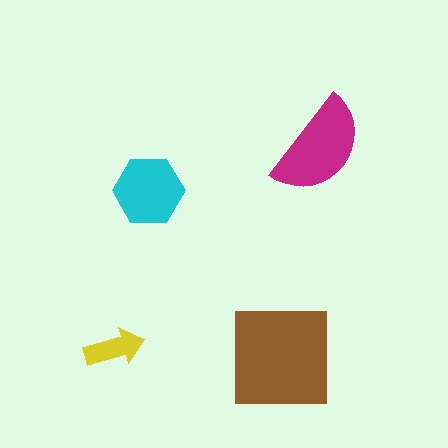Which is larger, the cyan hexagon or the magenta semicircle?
The magenta semicircle.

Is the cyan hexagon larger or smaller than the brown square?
Smaller.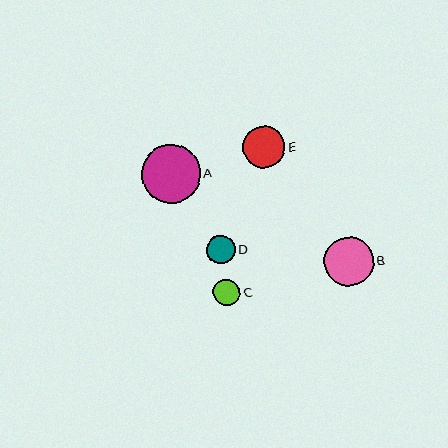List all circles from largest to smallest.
From largest to smallest: A, B, E, D, C.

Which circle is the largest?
Circle A is the largest with a size of approximately 59 pixels.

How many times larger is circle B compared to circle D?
Circle B is approximately 1.7 times the size of circle D.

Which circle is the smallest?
Circle C is the smallest with a size of approximately 27 pixels.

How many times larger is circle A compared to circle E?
Circle A is approximately 1.4 times the size of circle E.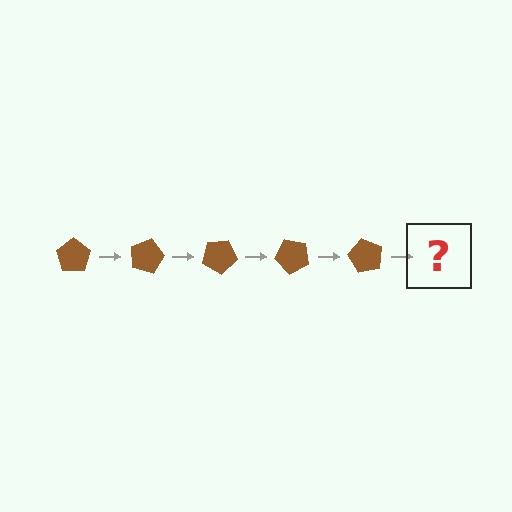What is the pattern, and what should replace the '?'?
The pattern is that the pentagon rotates 15 degrees each step. The '?' should be a brown pentagon rotated 75 degrees.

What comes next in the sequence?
The next element should be a brown pentagon rotated 75 degrees.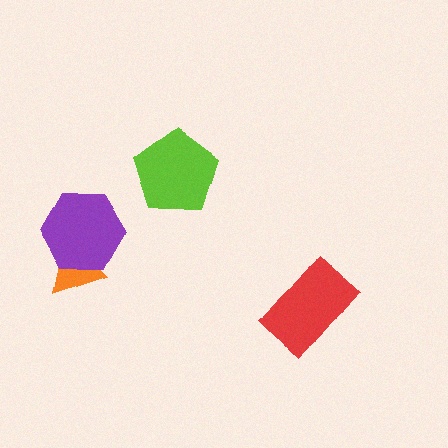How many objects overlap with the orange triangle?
1 object overlaps with the orange triangle.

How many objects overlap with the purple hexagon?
1 object overlaps with the purple hexagon.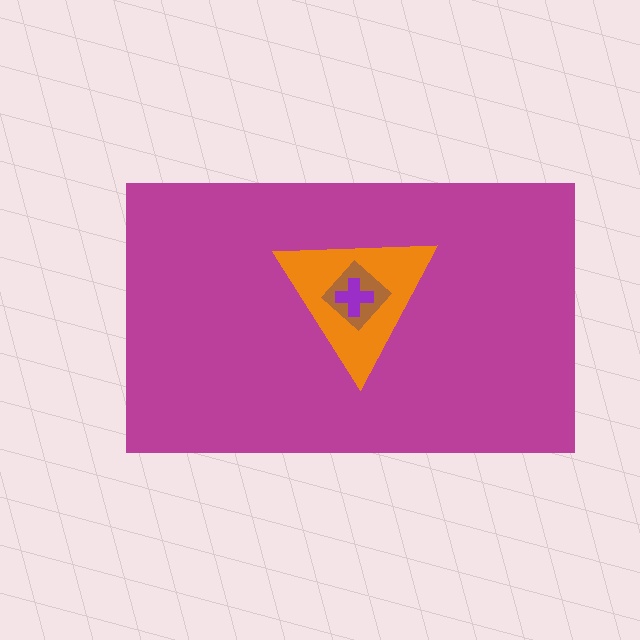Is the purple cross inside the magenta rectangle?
Yes.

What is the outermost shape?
The magenta rectangle.